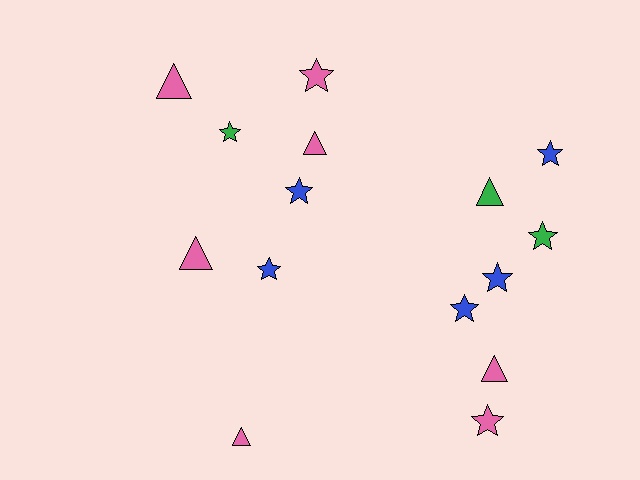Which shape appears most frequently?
Star, with 9 objects.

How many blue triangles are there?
There are no blue triangles.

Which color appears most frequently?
Pink, with 7 objects.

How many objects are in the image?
There are 15 objects.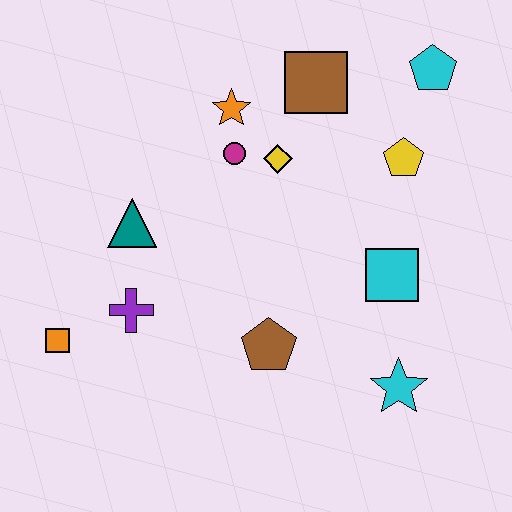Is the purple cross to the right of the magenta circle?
No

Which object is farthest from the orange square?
The cyan pentagon is farthest from the orange square.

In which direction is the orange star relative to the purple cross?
The orange star is above the purple cross.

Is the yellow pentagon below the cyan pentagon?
Yes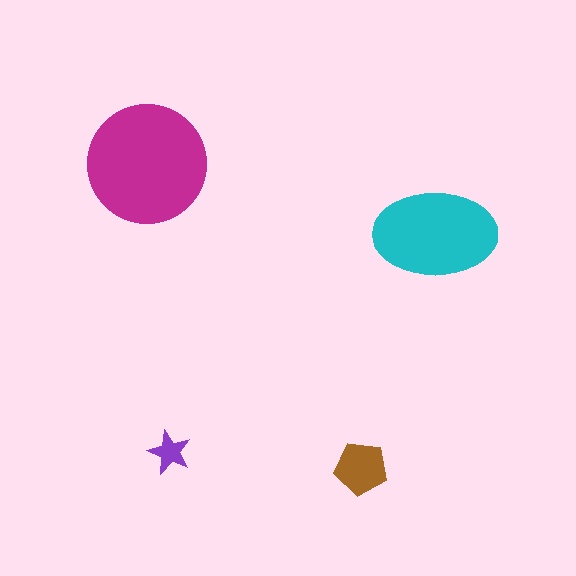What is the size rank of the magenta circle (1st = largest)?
1st.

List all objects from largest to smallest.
The magenta circle, the cyan ellipse, the brown pentagon, the purple star.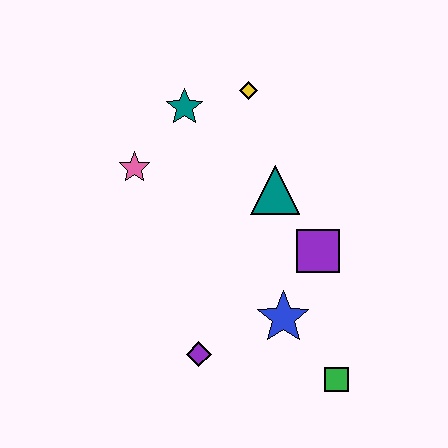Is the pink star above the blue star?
Yes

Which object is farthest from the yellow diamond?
The green square is farthest from the yellow diamond.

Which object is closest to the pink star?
The teal star is closest to the pink star.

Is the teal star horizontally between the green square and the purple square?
No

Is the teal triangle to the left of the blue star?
Yes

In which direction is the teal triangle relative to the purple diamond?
The teal triangle is above the purple diamond.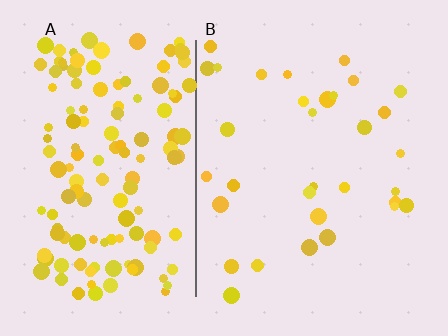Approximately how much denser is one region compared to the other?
Approximately 4.4× — region A over region B.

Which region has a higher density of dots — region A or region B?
A (the left).